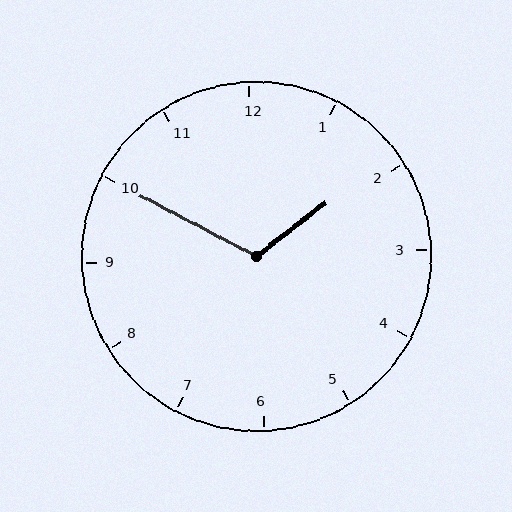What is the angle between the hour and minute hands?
Approximately 115 degrees.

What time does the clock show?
1:50.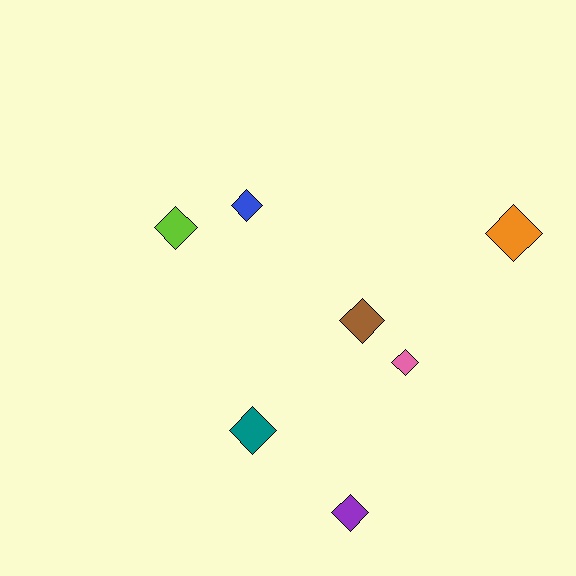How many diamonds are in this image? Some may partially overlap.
There are 7 diamonds.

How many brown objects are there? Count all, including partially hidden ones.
There is 1 brown object.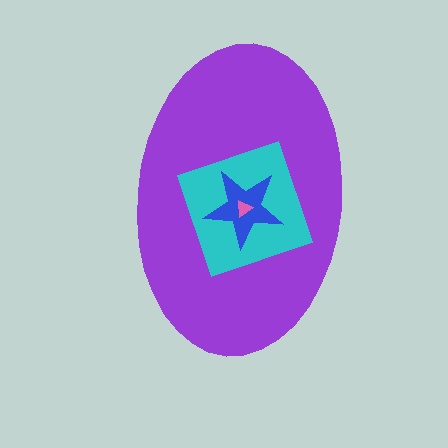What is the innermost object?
The pink triangle.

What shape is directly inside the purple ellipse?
The cyan diamond.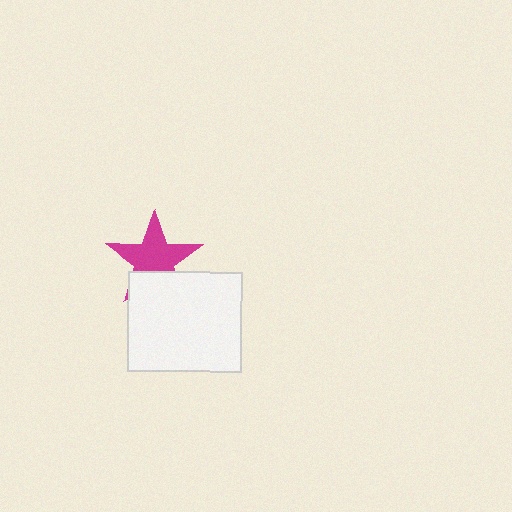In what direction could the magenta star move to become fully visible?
The magenta star could move up. That would shift it out from behind the white rectangle entirely.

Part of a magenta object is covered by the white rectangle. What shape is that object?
It is a star.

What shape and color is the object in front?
The object in front is a white rectangle.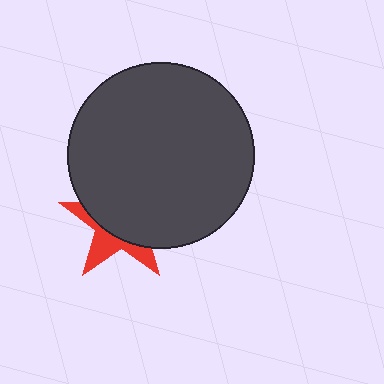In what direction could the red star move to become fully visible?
The red star could move down. That would shift it out from behind the dark gray circle entirely.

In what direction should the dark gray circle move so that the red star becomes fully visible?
The dark gray circle should move up. That is the shortest direction to clear the overlap and leave the red star fully visible.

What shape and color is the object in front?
The object in front is a dark gray circle.